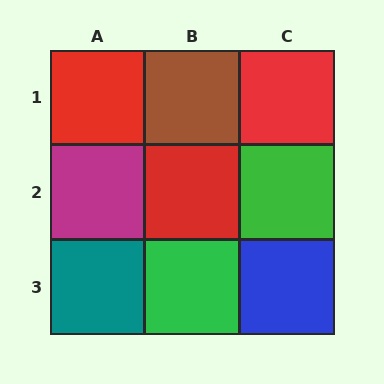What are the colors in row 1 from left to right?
Red, brown, red.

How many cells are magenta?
1 cell is magenta.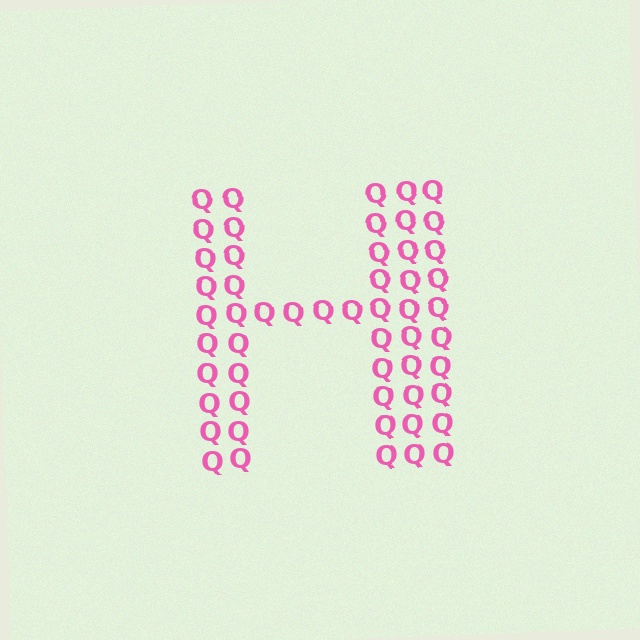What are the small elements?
The small elements are letter Q's.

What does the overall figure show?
The overall figure shows the letter H.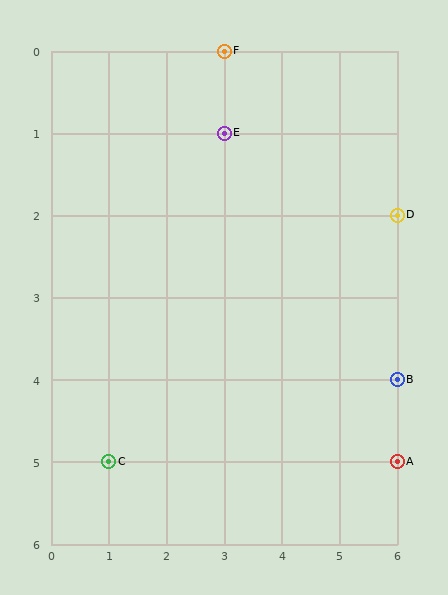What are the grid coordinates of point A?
Point A is at grid coordinates (6, 5).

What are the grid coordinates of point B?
Point B is at grid coordinates (6, 4).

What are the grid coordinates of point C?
Point C is at grid coordinates (1, 5).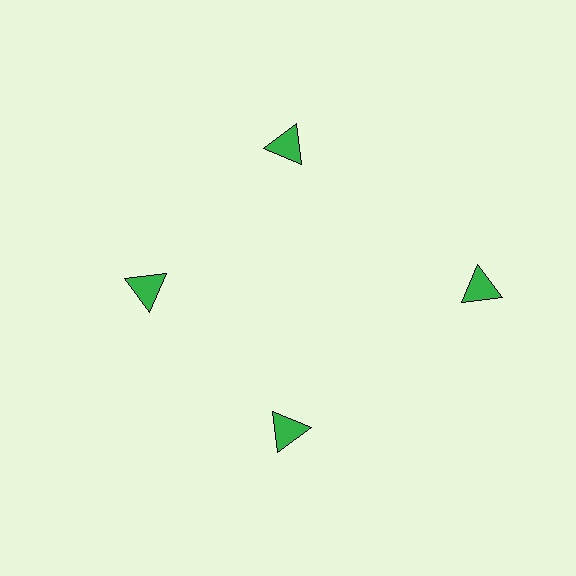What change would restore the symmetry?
The symmetry would be restored by moving it inward, back onto the ring so that all 4 triangles sit at equal angles and equal distance from the center.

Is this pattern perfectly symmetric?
No. The 4 green triangles are arranged in a ring, but one element near the 3 o'clock position is pushed outward from the center, breaking the 4-fold rotational symmetry.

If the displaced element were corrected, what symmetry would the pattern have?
It would have 4-fold rotational symmetry — the pattern would map onto itself every 90 degrees.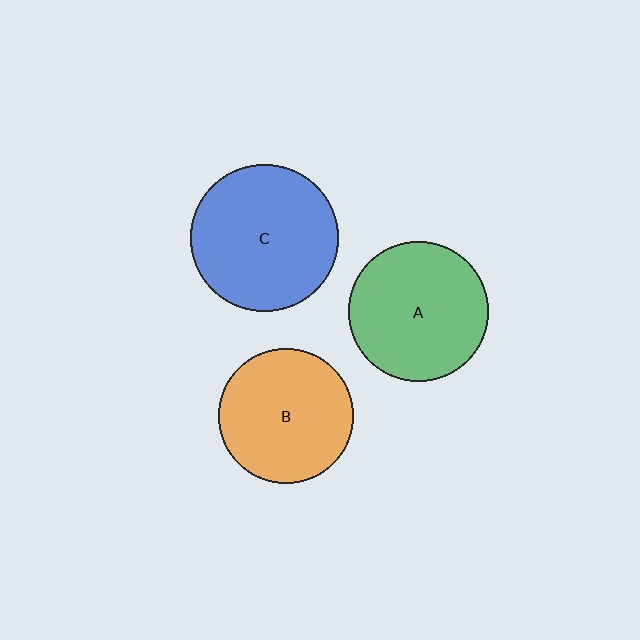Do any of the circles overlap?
No, none of the circles overlap.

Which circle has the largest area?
Circle C (blue).